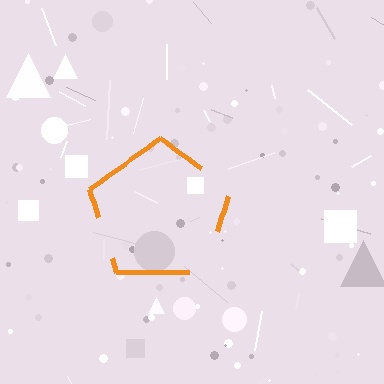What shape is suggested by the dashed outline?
The dashed outline suggests a pentagon.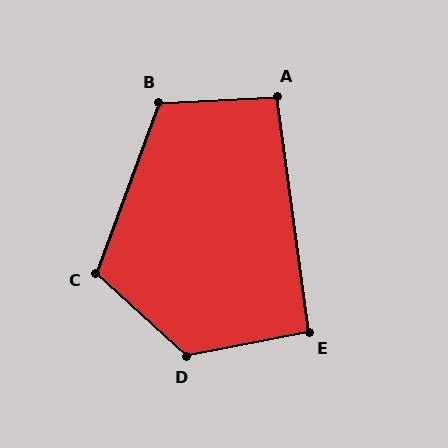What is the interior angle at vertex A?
Approximately 95 degrees (obtuse).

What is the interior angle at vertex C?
Approximately 112 degrees (obtuse).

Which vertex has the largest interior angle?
D, at approximately 126 degrees.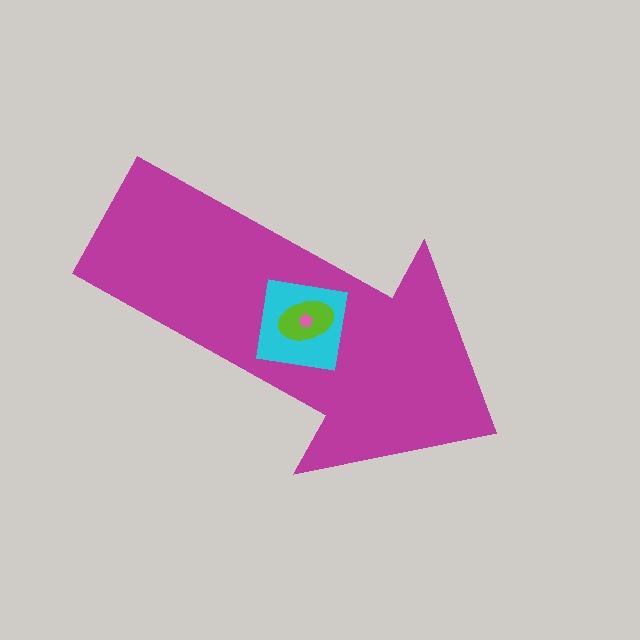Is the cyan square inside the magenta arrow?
Yes.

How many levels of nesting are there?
4.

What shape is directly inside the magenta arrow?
The cyan square.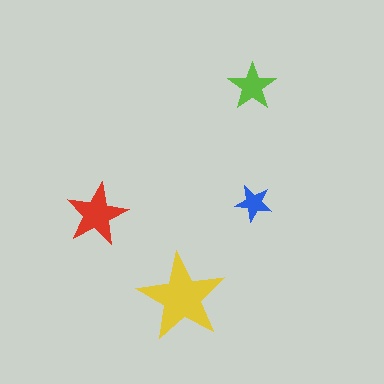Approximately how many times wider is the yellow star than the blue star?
About 2.5 times wider.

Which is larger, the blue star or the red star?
The red one.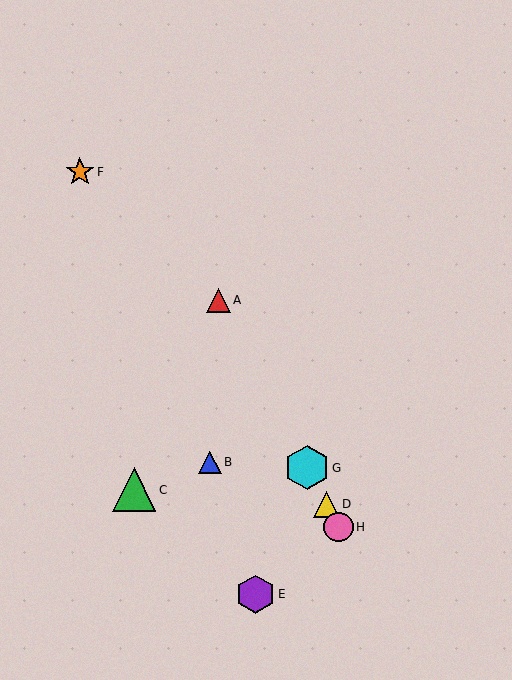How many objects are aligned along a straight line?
4 objects (A, D, G, H) are aligned along a straight line.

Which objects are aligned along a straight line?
Objects A, D, G, H are aligned along a straight line.